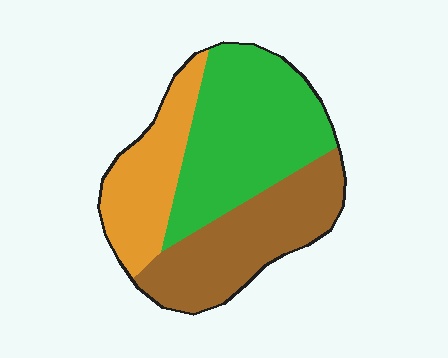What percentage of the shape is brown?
Brown takes up between a sixth and a third of the shape.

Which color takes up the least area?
Orange, at roughly 25%.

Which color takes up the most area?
Green, at roughly 45%.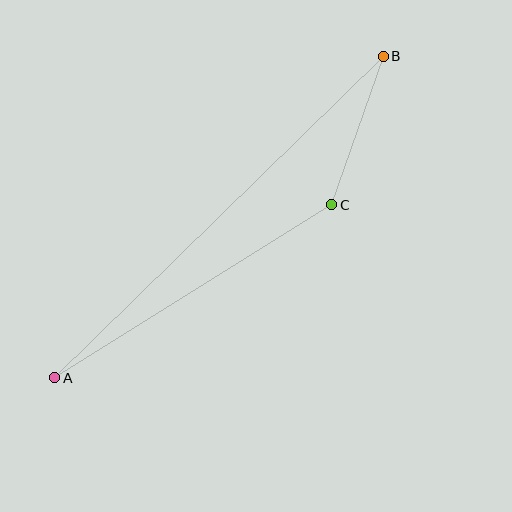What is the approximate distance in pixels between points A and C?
The distance between A and C is approximately 327 pixels.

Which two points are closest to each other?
Points B and C are closest to each other.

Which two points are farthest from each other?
Points A and B are farthest from each other.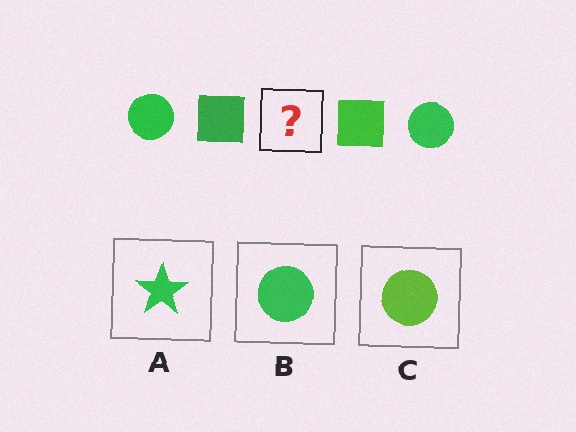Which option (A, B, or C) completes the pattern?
B.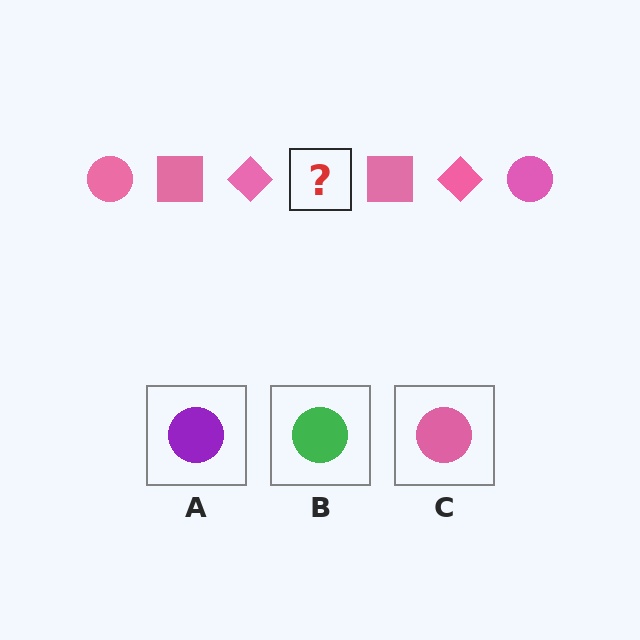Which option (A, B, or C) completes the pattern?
C.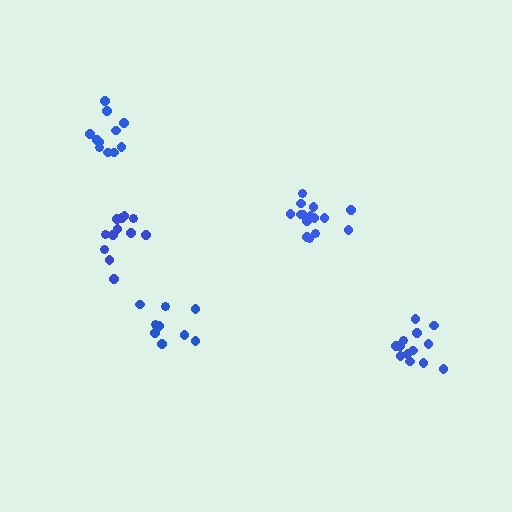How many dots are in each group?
Group 1: 12 dots, Group 2: 14 dots, Group 3: 9 dots, Group 4: 11 dots, Group 5: 15 dots (61 total).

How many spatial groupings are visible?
There are 5 spatial groupings.